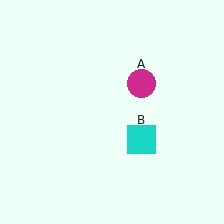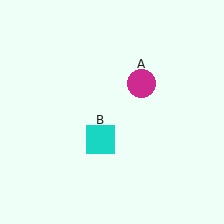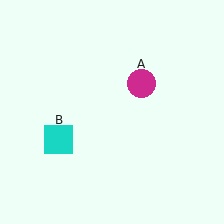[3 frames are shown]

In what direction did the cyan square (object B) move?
The cyan square (object B) moved left.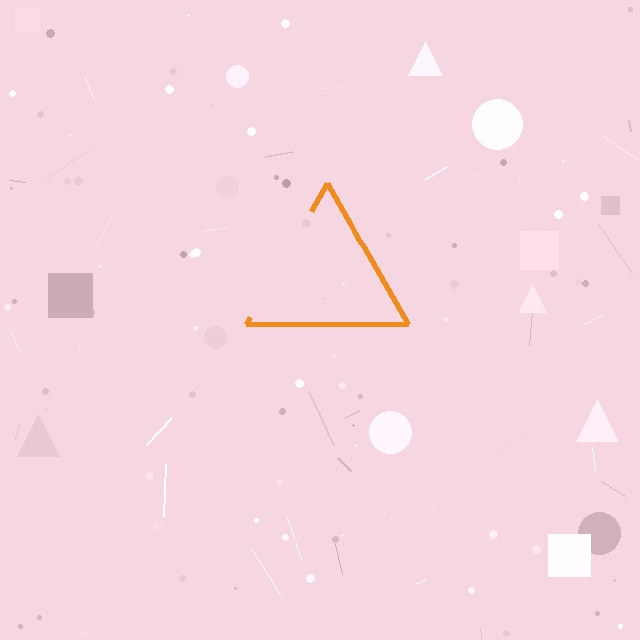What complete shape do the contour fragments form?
The contour fragments form a triangle.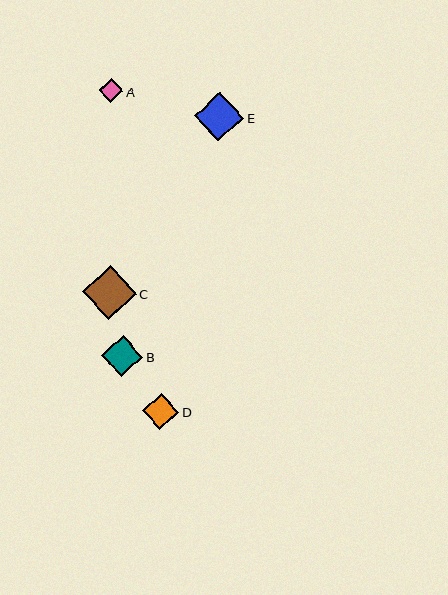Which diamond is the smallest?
Diamond A is the smallest with a size of approximately 24 pixels.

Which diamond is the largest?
Diamond C is the largest with a size of approximately 54 pixels.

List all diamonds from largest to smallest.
From largest to smallest: C, E, B, D, A.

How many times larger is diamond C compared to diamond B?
Diamond C is approximately 1.3 times the size of diamond B.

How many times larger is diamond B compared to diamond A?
Diamond B is approximately 1.8 times the size of diamond A.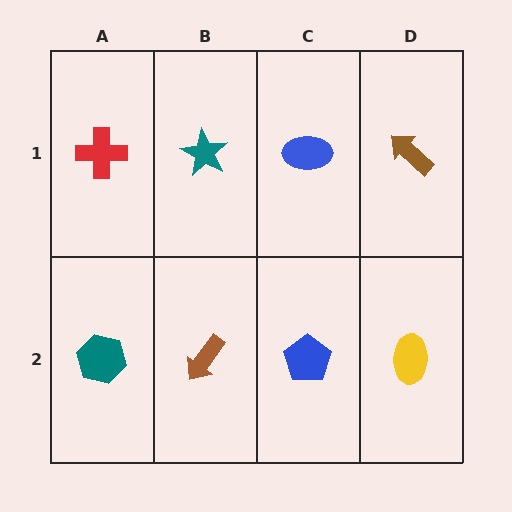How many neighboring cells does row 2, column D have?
2.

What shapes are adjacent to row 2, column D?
A brown arrow (row 1, column D), a blue pentagon (row 2, column C).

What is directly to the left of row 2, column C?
A brown arrow.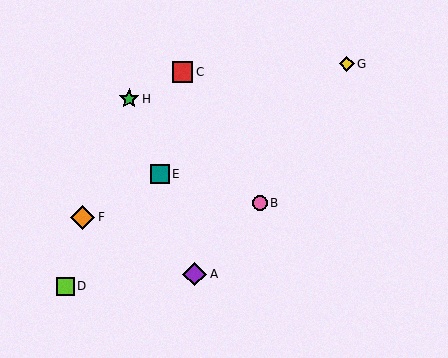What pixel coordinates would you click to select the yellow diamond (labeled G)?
Click at (347, 64) to select the yellow diamond G.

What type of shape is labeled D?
Shape D is a lime square.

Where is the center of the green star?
The center of the green star is at (129, 99).